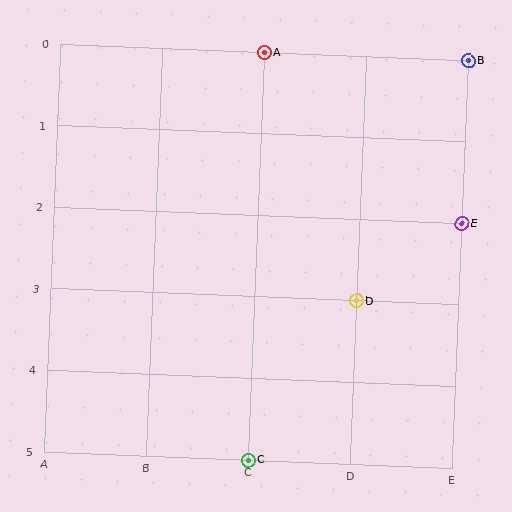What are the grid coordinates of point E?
Point E is at grid coordinates (E, 2).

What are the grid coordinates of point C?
Point C is at grid coordinates (C, 5).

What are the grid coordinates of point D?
Point D is at grid coordinates (D, 3).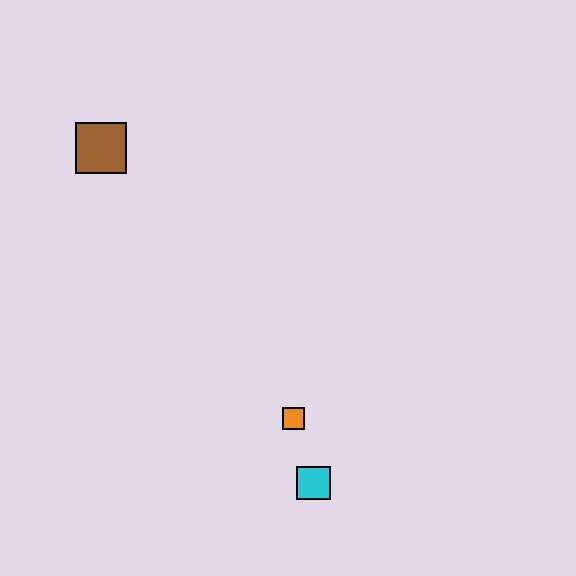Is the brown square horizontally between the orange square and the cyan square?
No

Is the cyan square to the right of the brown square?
Yes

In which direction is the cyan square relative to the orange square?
The cyan square is below the orange square.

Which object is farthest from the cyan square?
The brown square is farthest from the cyan square.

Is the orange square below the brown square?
Yes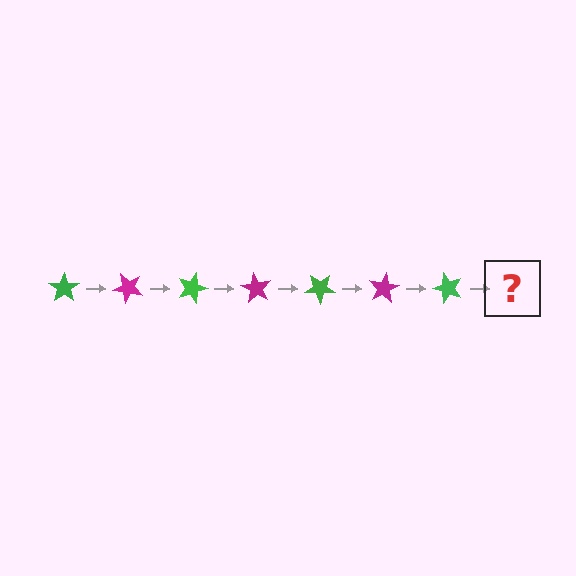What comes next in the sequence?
The next element should be a magenta star, rotated 315 degrees from the start.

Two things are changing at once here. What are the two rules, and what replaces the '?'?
The two rules are that it rotates 45 degrees each step and the color cycles through green and magenta. The '?' should be a magenta star, rotated 315 degrees from the start.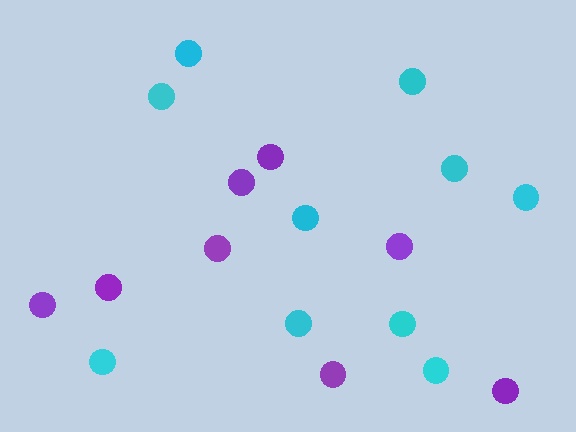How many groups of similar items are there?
There are 2 groups: one group of cyan circles (10) and one group of purple circles (8).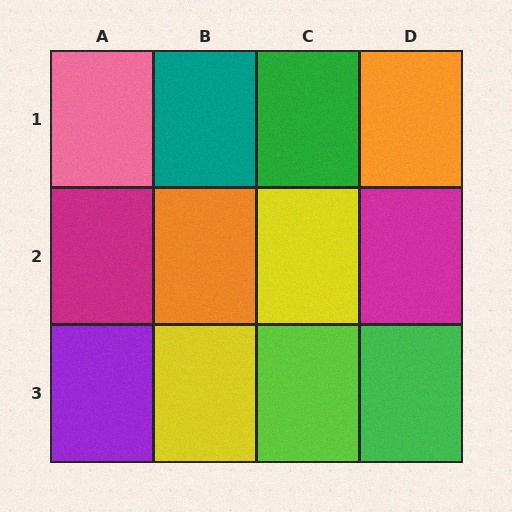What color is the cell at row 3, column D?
Green.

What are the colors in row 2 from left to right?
Magenta, orange, yellow, magenta.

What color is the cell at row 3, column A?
Purple.